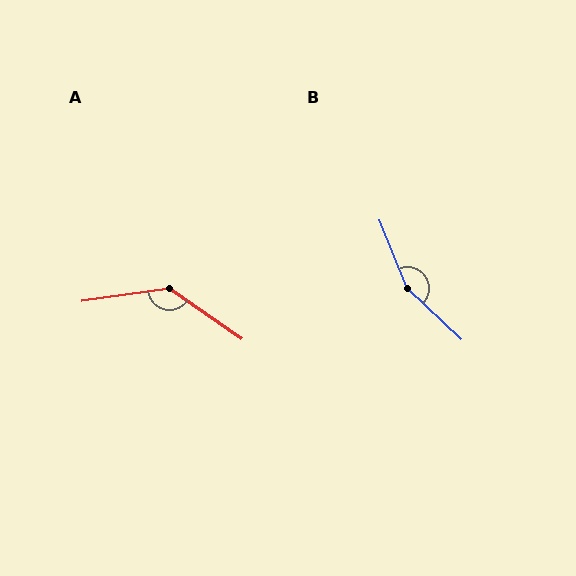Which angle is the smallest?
A, at approximately 137 degrees.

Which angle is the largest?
B, at approximately 155 degrees.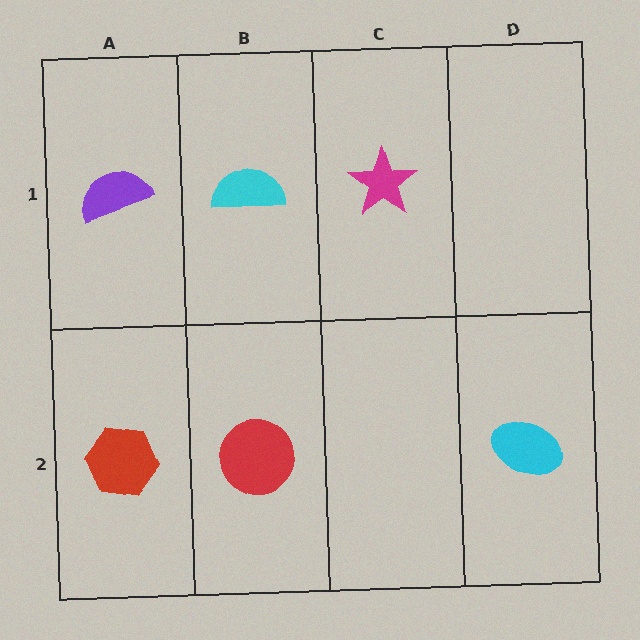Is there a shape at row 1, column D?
No, that cell is empty.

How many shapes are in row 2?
3 shapes.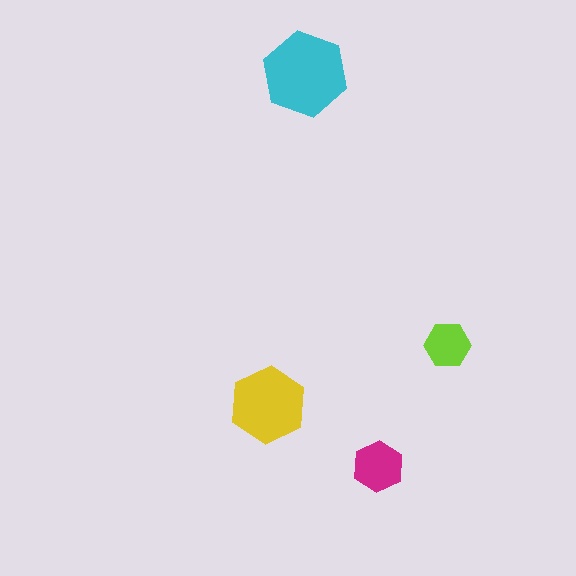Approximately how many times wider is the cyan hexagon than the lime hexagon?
About 2 times wider.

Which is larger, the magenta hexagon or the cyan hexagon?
The cyan one.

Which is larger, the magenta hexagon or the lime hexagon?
The magenta one.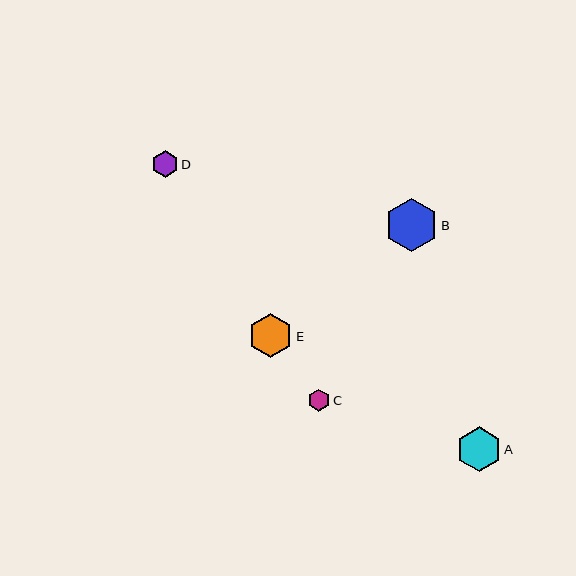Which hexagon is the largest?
Hexagon B is the largest with a size of approximately 53 pixels.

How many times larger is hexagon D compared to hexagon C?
Hexagon D is approximately 1.2 times the size of hexagon C.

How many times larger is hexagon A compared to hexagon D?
Hexagon A is approximately 1.7 times the size of hexagon D.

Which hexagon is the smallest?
Hexagon C is the smallest with a size of approximately 22 pixels.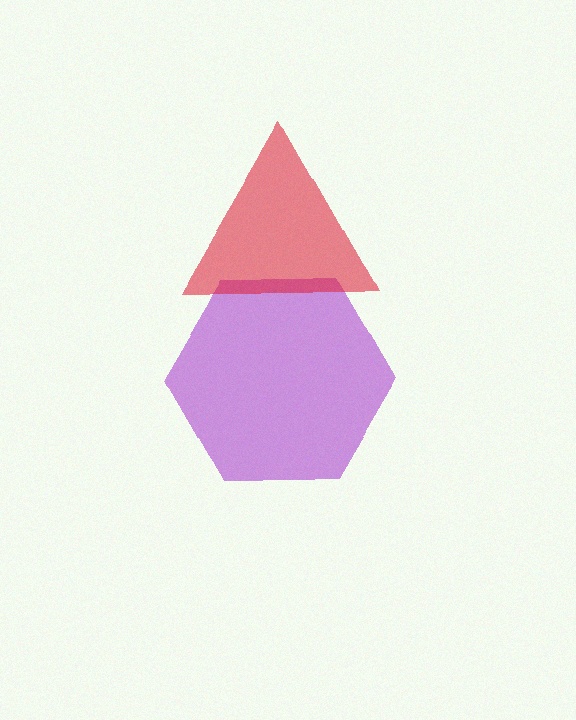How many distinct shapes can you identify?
There are 2 distinct shapes: a purple hexagon, a red triangle.